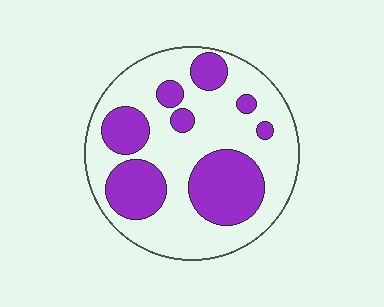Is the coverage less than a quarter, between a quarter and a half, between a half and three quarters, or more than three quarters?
Between a quarter and a half.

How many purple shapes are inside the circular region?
8.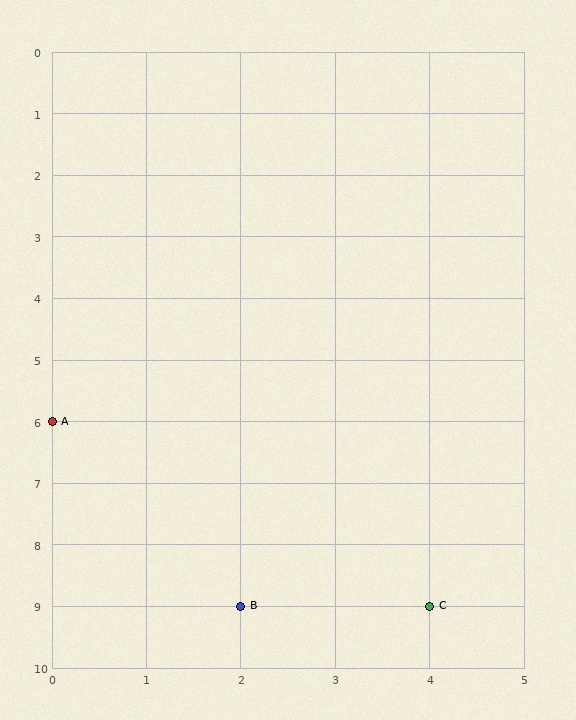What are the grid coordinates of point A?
Point A is at grid coordinates (0, 6).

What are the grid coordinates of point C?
Point C is at grid coordinates (4, 9).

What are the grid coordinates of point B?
Point B is at grid coordinates (2, 9).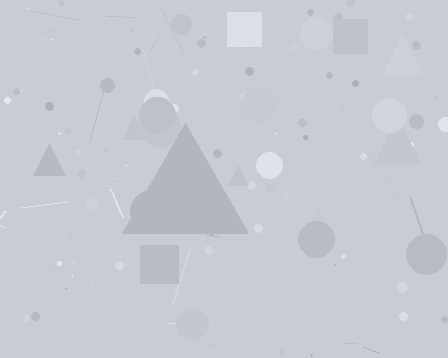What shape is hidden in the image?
A triangle is hidden in the image.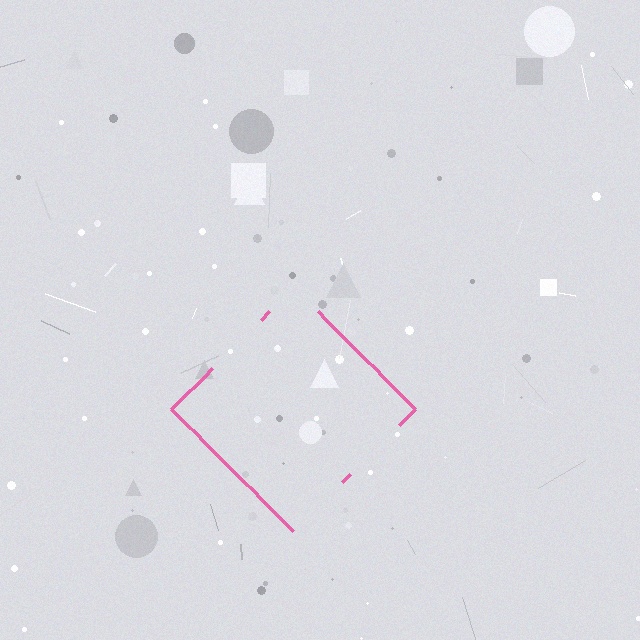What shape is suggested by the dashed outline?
The dashed outline suggests a diamond.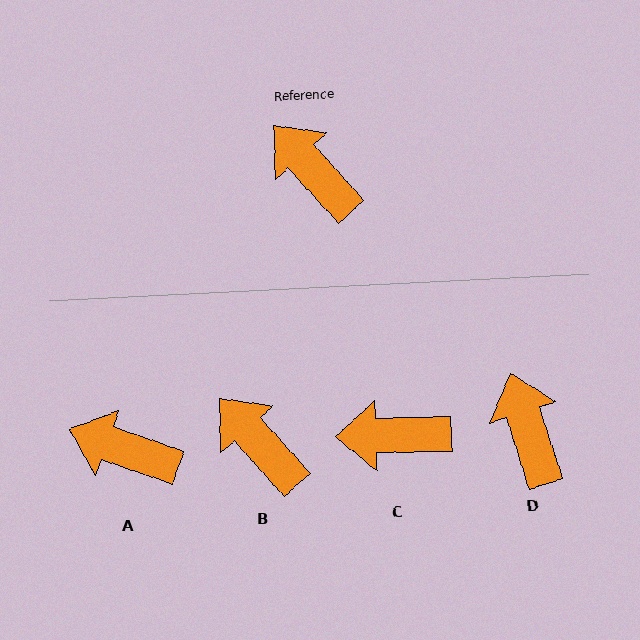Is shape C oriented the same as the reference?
No, it is off by about 50 degrees.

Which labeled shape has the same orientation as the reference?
B.